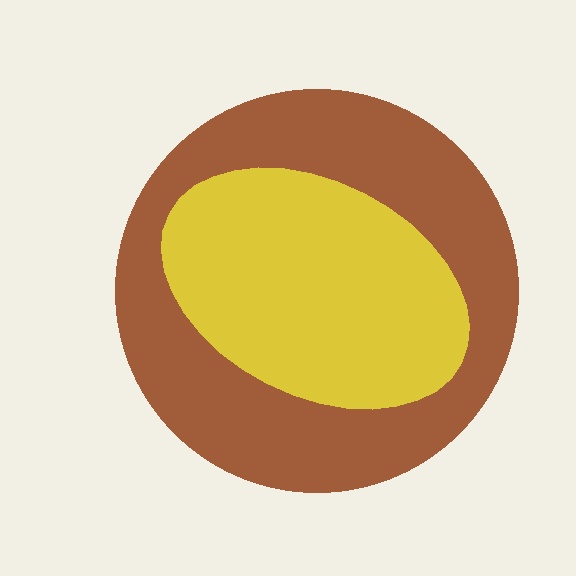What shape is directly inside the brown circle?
The yellow ellipse.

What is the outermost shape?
The brown circle.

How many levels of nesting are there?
2.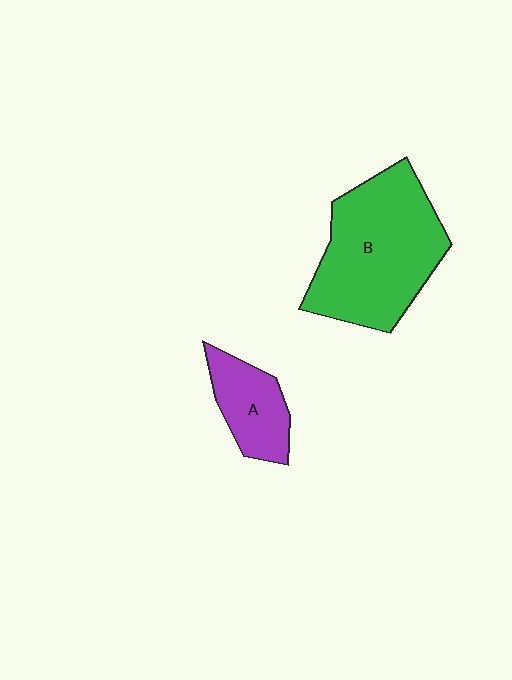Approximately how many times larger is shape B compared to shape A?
Approximately 2.5 times.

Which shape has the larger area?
Shape B (green).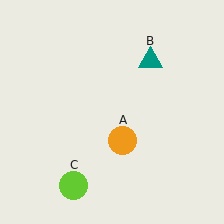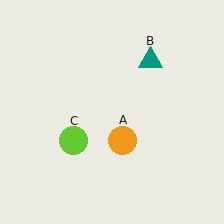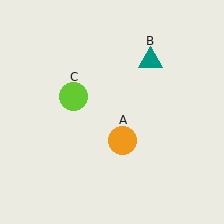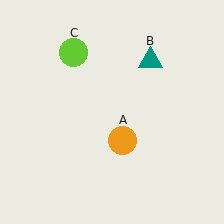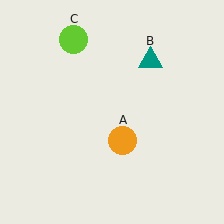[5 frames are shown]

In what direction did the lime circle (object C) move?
The lime circle (object C) moved up.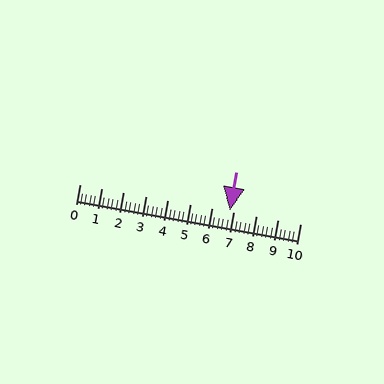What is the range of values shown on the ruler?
The ruler shows values from 0 to 10.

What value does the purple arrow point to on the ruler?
The purple arrow points to approximately 6.8.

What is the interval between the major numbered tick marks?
The major tick marks are spaced 1 units apart.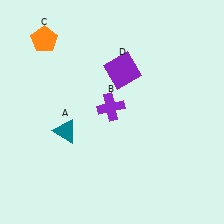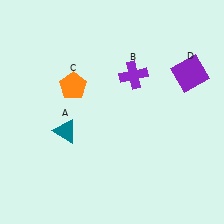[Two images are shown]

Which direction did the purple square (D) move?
The purple square (D) moved right.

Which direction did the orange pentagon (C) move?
The orange pentagon (C) moved down.